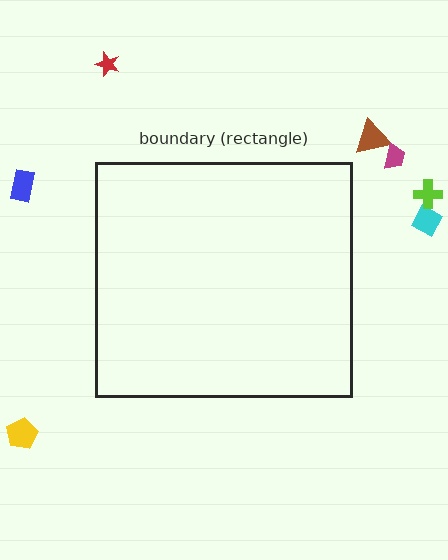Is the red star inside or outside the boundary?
Outside.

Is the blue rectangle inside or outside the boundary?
Outside.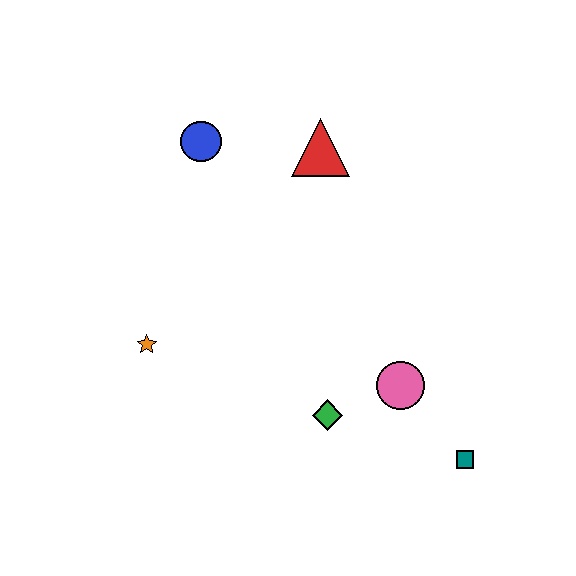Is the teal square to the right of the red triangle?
Yes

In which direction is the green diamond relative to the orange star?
The green diamond is to the right of the orange star.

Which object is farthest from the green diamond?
The blue circle is farthest from the green diamond.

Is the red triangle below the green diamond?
No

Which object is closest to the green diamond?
The pink circle is closest to the green diamond.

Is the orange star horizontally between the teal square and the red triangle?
No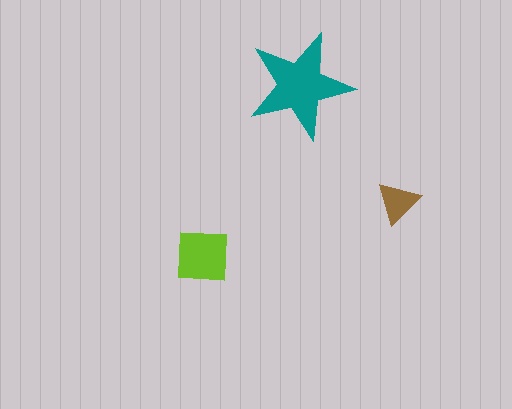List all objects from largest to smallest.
The teal star, the lime square, the brown triangle.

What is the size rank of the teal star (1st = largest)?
1st.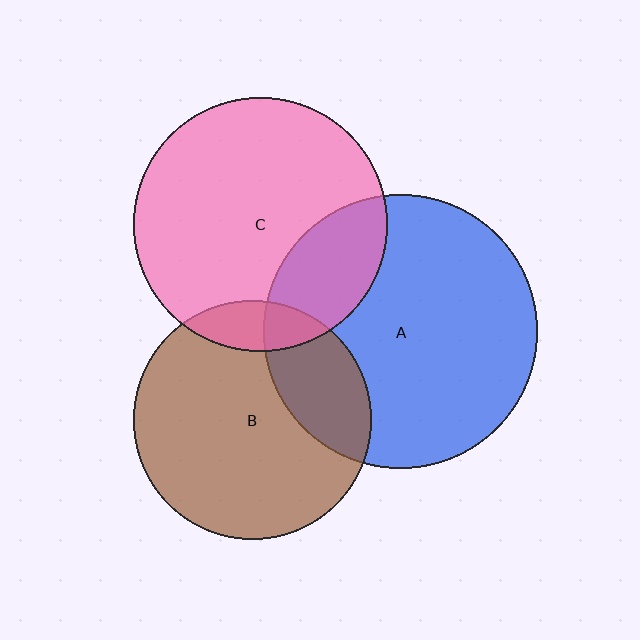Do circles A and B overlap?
Yes.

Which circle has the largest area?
Circle A (blue).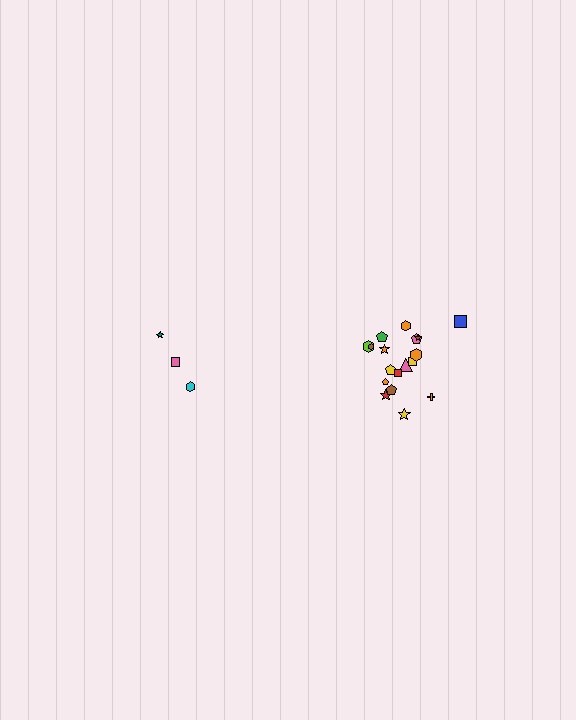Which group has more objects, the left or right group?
The right group.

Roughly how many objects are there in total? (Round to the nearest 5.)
Roughly 20 objects in total.